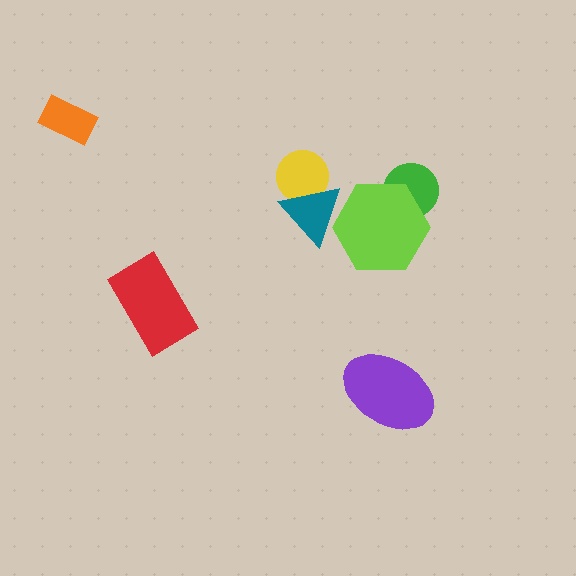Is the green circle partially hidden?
Yes, it is partially covered by another shape.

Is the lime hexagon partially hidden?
Yes, it is partially covered by another shape.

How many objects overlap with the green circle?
1 object overlaps with the green circle.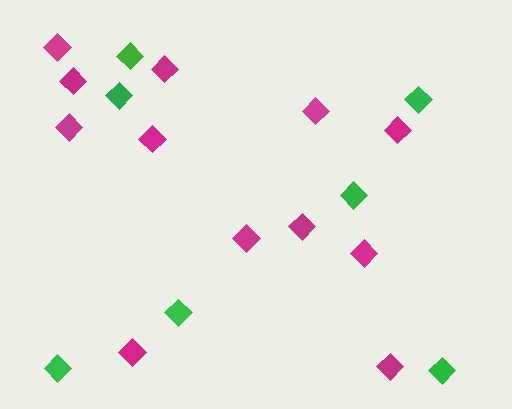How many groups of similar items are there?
There are 2 groups: one group of green diamonds (7) and one group of magenta diamonds (12).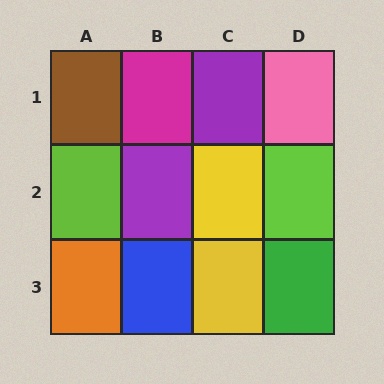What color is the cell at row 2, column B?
Purple.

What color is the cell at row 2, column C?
Yellow.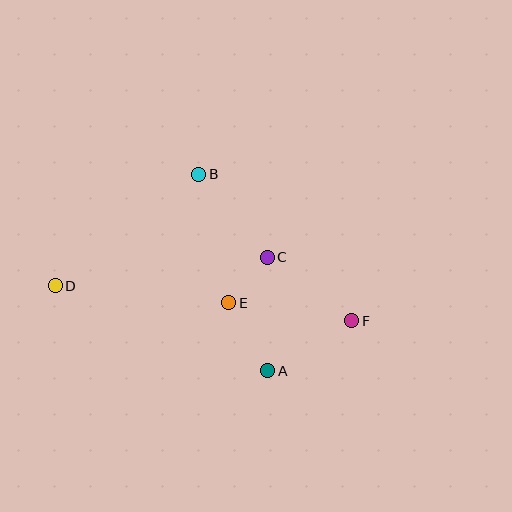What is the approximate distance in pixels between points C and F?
The distance between C and F is approximately 106 pixels.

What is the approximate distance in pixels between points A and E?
The distance between A and E is approximately 78 pixels.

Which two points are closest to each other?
Points C and E are closest to each other.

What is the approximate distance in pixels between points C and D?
The distance between C and D is approximately 214 pixels.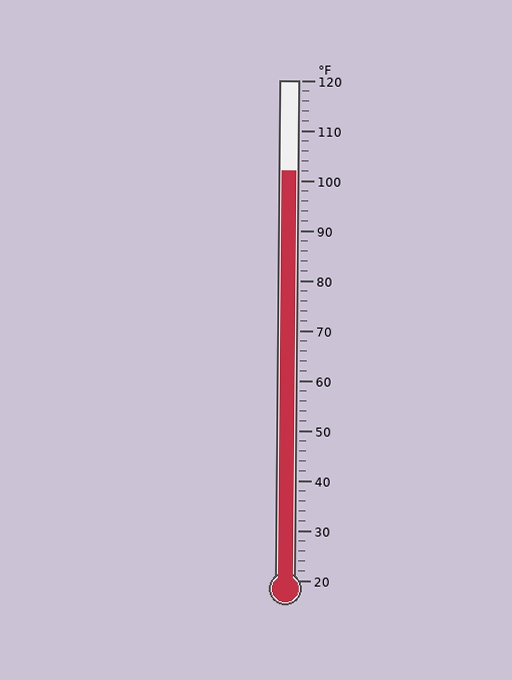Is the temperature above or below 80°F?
The temperature is above 80°F.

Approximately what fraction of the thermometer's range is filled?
The thermometer is filled to approximately 80% of its range.